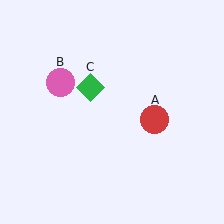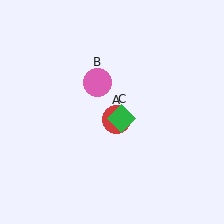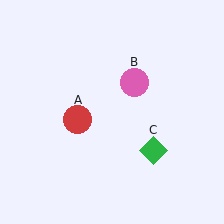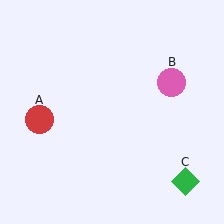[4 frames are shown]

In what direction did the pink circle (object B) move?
The pink circle (object B) moved right.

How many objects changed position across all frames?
3 objects changed position: red circle (object A), pink circle (object B), green diamond (object C).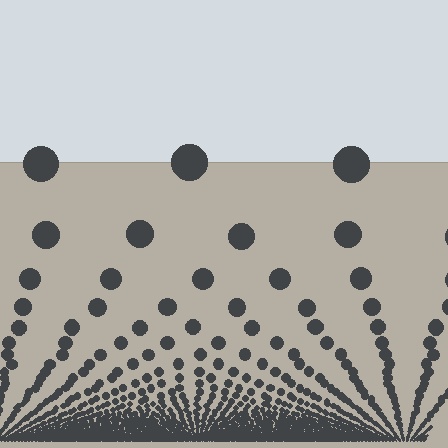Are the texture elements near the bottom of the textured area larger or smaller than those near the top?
Smaller. The gradient is inverted — elements near the bottom are smaller and denser.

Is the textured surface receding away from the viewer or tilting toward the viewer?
The surface appears to tilt toward the viewer. Texture elements get larger and sparser toward the top.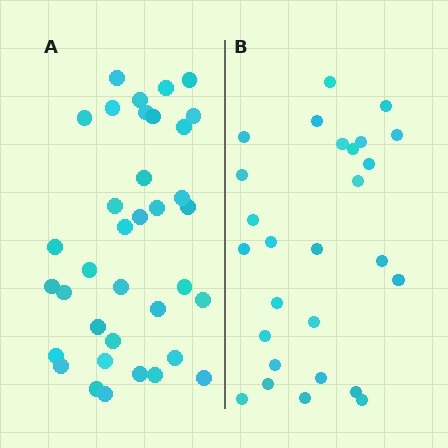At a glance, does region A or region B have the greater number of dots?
Region A (the left region) has more dots.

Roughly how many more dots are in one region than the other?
Region A has roughly 8 or so more dots than region B.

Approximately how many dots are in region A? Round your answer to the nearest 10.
About 40 dots. (The exact count is 36, which rounds to 40.)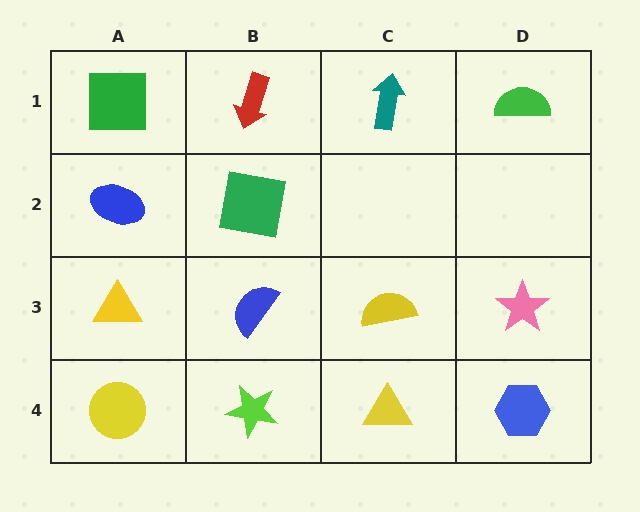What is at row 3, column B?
A blue semicircle.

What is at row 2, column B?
A green square.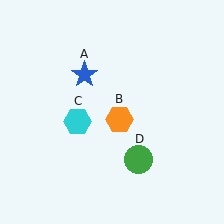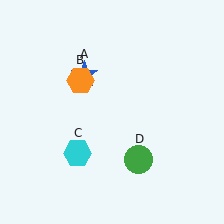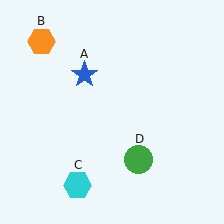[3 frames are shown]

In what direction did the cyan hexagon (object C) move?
The cyan hexagon (object C) moved down.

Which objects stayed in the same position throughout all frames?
Blue star (object A) and green circle (object D) remained stationary.